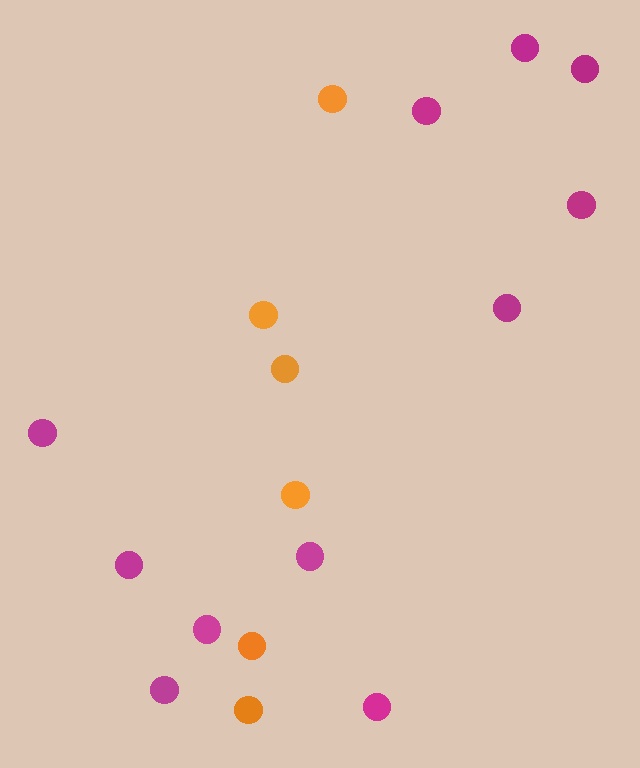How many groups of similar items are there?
There are 2 groups: one group of orange circles (6) and one group of magenta circles (11).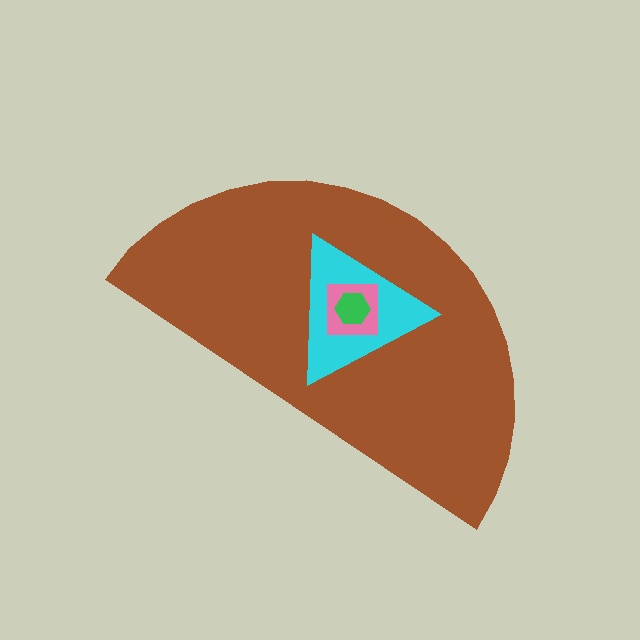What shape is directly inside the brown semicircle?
The cyan triangle.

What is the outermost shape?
The brown semicircle.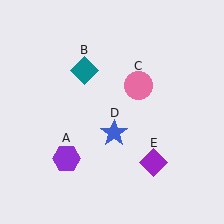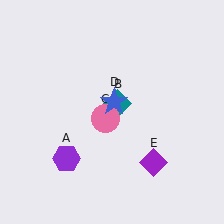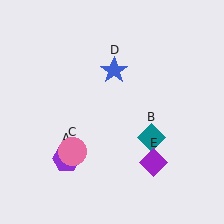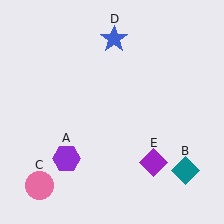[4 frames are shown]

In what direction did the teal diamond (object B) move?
The teal diamond (object B) moved down and to the right.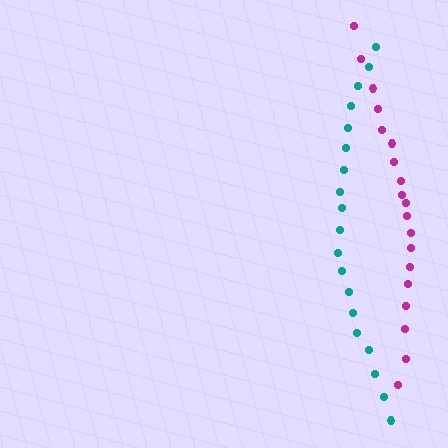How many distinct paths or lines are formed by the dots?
There are 2 distinct paths.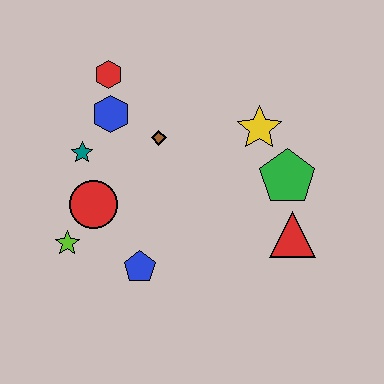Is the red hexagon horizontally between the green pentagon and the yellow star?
No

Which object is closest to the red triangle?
The green pentagon is closest to the red triangle.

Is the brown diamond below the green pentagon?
No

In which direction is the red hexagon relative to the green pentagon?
The red hexagon is to the left of the green pentagon.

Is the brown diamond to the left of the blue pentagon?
No